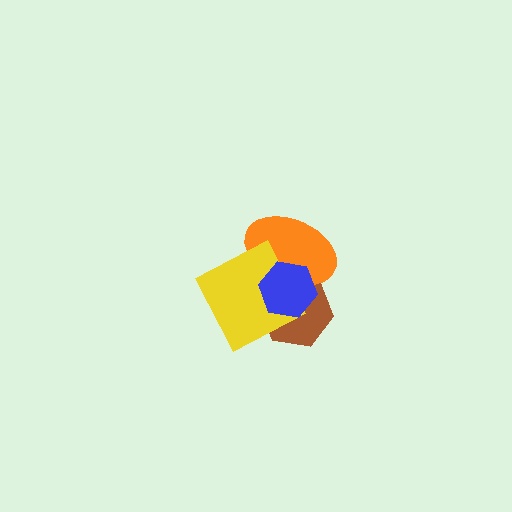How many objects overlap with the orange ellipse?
3 objects overlap with the orange ellipse.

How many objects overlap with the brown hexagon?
3 objects overlap with the brown hexagon.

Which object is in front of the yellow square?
The blue hexagon is in front of the yellow square.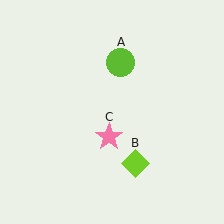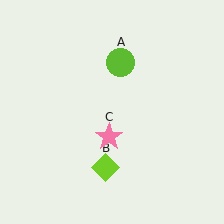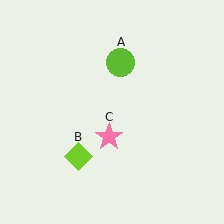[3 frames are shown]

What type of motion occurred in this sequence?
The lime diamond (object B) rotated clockwise around the center of the scene.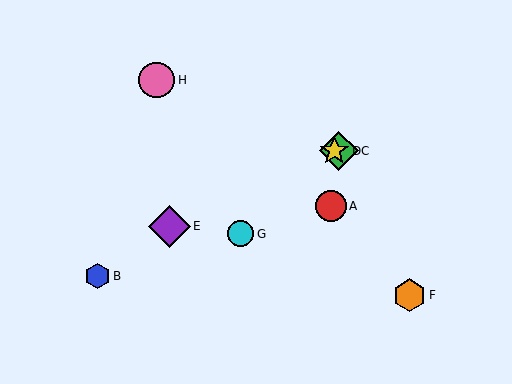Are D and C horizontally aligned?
Yes, both are at y≈151.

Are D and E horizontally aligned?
No, D is at y≈151 and E is at y≈226.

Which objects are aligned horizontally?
Objects C, D are aligned horizontally.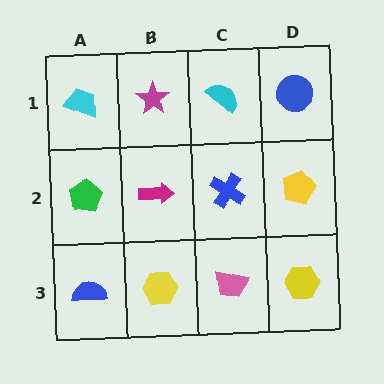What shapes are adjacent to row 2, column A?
A cyan trapezoid (row 1, column A), a blue semicircle (row 3, column A), a magenta arrow (row 2, column B).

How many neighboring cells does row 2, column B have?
4.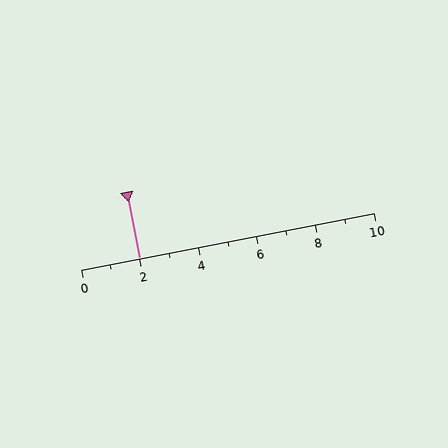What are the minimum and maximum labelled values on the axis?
The axis runs from 0 to 10.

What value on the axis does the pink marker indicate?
The marker indicates approximately 2.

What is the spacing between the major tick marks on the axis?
The major ticks are spaced 2 apart.